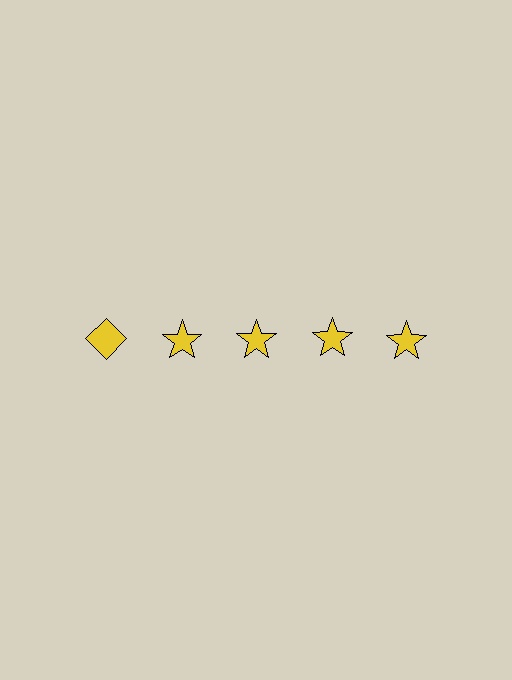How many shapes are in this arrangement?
There are 5 shapes arranged in a grid pattern.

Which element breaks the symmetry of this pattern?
The yellow diamond in the top row, leftmost column breaks the symmetry. All other shapes are yellow stars.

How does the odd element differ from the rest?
It has a different shape: diamond instead of star.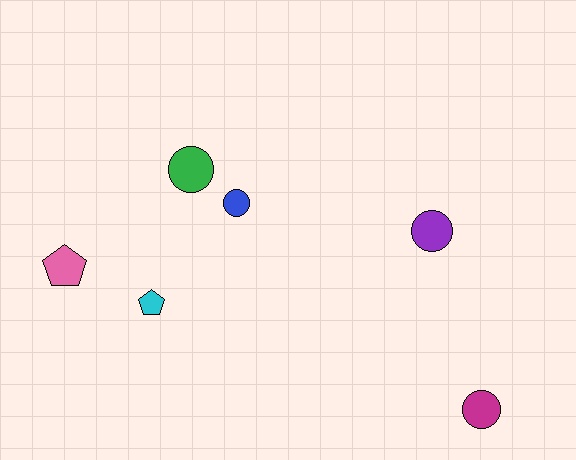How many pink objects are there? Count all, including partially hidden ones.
There is 1 pink object.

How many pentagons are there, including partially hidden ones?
There are 2 pentagons.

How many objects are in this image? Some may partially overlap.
There are 6 objects.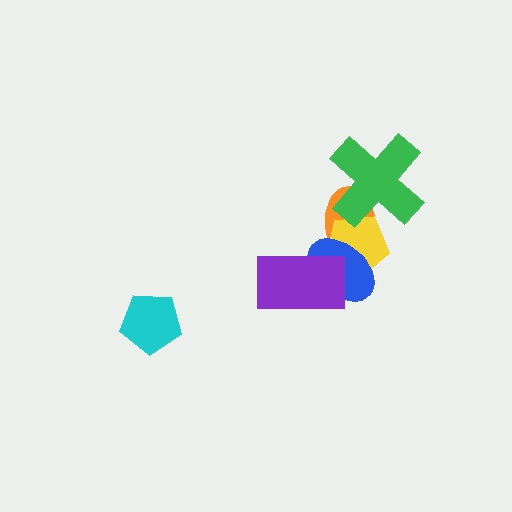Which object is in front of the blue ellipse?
The purple rectangle is in front of the blue ellipse.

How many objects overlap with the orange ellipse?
3 objects overlap with the orange ellipse.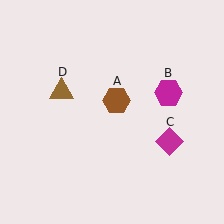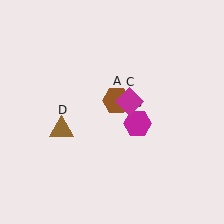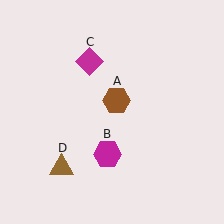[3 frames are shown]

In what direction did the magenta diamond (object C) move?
The magenta diamond (object C) moved up and to the left.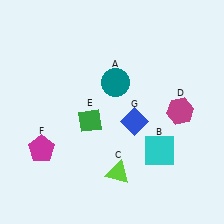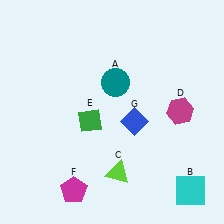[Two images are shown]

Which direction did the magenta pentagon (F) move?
The magenta pentagon (F) moved down.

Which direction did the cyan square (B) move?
The cyan square (B) moved down.